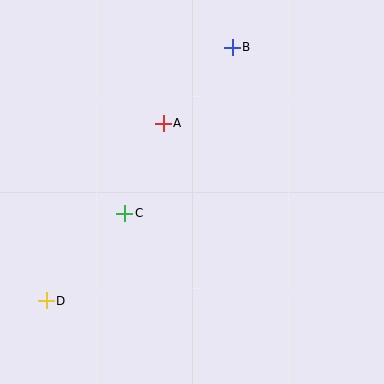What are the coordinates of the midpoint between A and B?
The midpoint between A and B is at (198, 85).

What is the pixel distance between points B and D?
The distance between B and D is 314 pixels.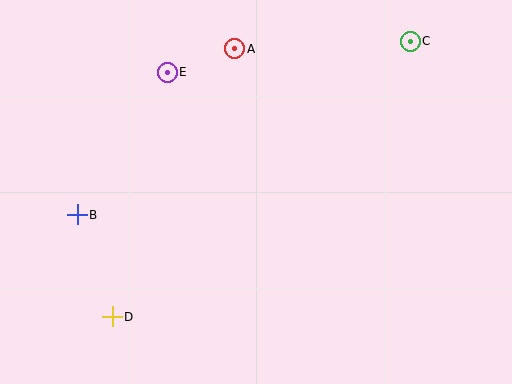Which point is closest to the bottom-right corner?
Point C is closest to the bottom-right corner.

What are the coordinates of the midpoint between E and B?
The midpoint between E and B is at (122, 143).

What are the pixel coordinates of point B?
Point B is at (77, 215).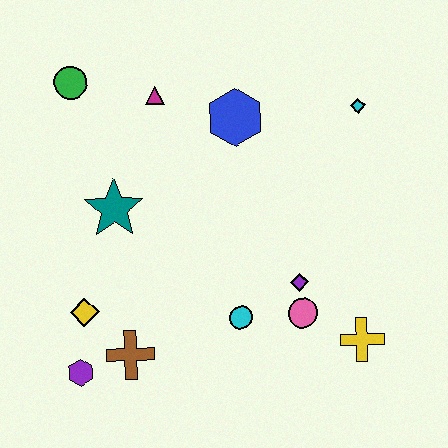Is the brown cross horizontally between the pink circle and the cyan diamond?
No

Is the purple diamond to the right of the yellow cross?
No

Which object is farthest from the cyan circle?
The green circle is farthest from the cyan circle.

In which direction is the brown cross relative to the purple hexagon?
The brown cross is to the right of the purple hexagon.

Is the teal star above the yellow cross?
Yes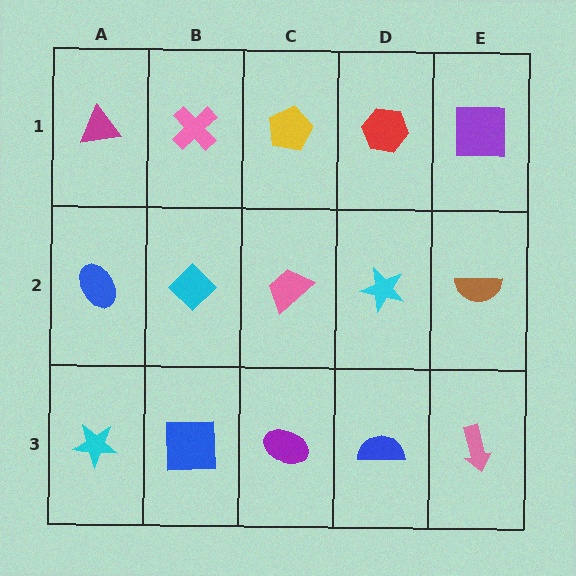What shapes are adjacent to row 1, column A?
A blue ellipse (row 2, column A), a pink cross (row 1, column B).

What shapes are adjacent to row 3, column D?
A cyan star (row 2, column D), a purple ellipse (row 3, column C), a pink arrow (row 3, column E).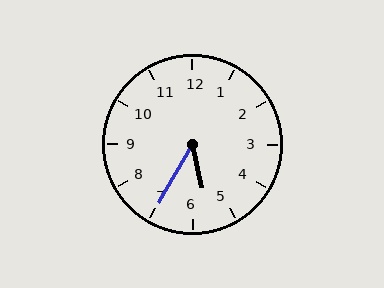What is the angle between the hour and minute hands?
Approximately 42 degrees.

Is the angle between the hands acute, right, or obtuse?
It is acute.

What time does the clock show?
5:35.